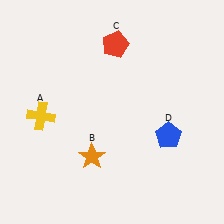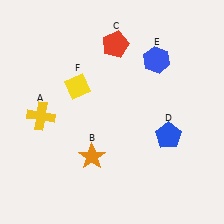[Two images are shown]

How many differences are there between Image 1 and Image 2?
There are 2 differences between the two images.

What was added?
A blue hexagon (E), a yellow diamond (F) were added in Image 2.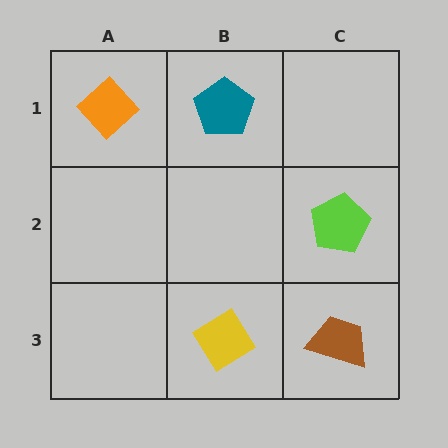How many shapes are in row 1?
2 shapes.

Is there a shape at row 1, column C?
No, that cell is empty.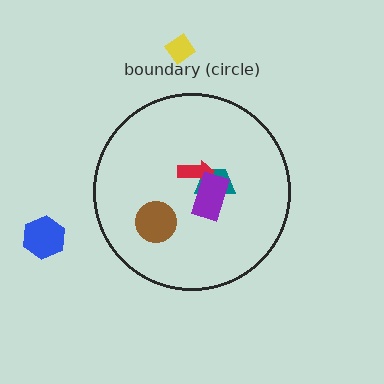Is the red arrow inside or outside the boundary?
Inside.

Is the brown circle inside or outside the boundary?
Inside.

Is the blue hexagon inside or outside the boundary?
Outside.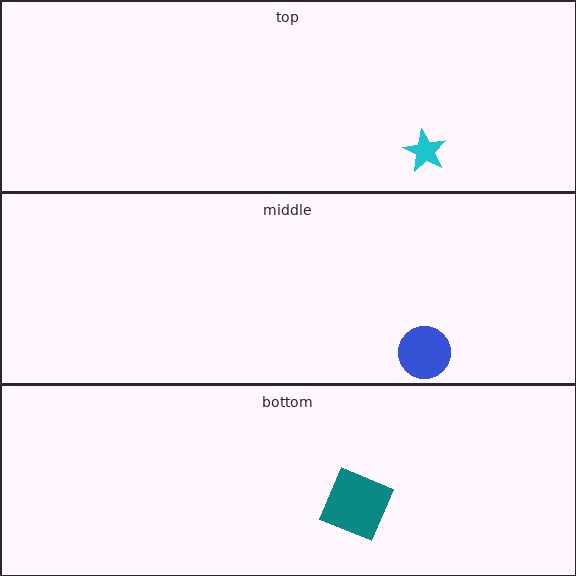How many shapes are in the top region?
1.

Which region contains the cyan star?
The top region.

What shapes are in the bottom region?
The teal square.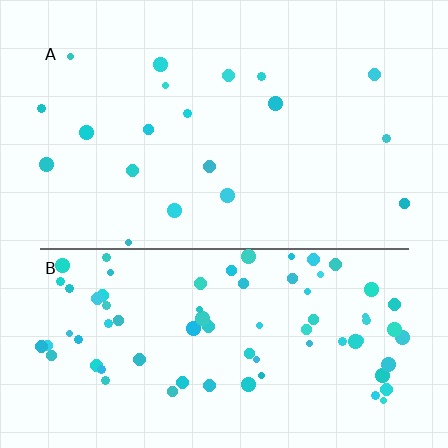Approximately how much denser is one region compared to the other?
Approximately 4.0× — region B over region A.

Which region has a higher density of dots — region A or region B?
B (the bottom).